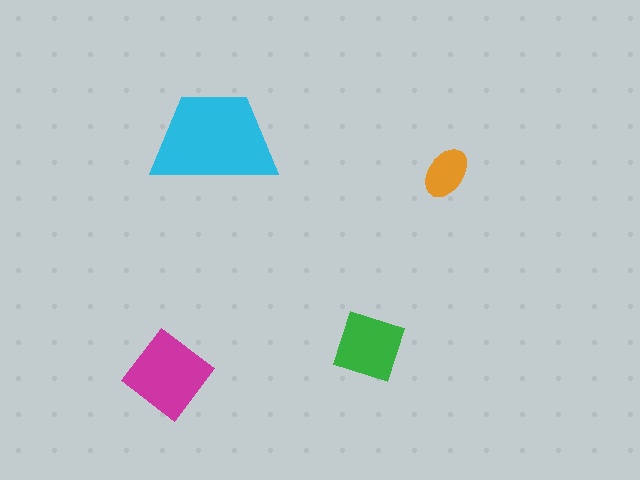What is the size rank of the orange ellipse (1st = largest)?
4th.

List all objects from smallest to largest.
The orange ellipse, the green diamond, the magenta diamond, the cyan trapezoid.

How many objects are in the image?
There are 4 objects in the image.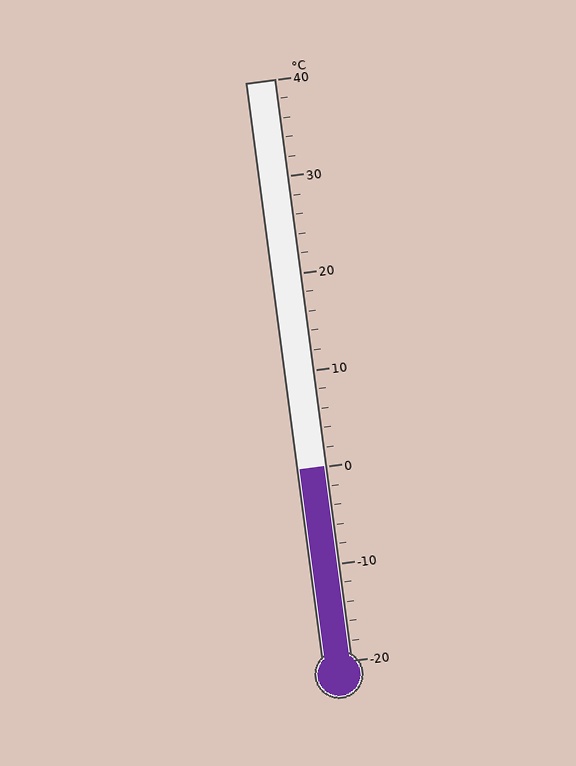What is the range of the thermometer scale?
The thermometer scale ranges from -20°C to 40°C.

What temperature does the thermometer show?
The thermometer shows approximately 0°C.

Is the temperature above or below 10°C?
The temperature is below 10°C.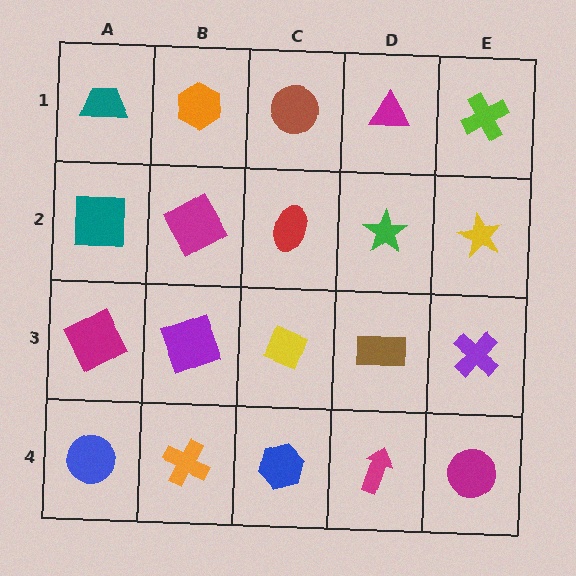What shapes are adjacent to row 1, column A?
A teal square (row 2, column A), an orange hexagon (row 1, column B).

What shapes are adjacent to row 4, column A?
A magenta square (row 3, column A), an orange cross (row 4, column B).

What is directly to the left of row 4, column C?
An orange cross.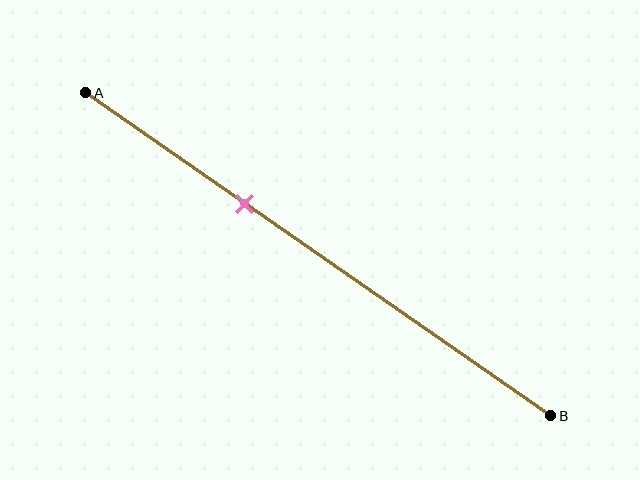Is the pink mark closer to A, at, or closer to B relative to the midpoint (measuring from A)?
The pink mark is closer to point A than the midpoint of segment AB.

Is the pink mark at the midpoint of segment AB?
No, the mark is at about 35% from A, not at the 50% midpoint.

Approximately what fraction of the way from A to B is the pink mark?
The pink mark is approximately 35% of the way from A to B.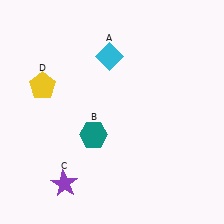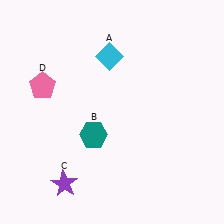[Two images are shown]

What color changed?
The pentagon (D) changed from yellow in Image 1 to pink in Image 2.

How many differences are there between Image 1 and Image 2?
There is 1 difference between the two images.